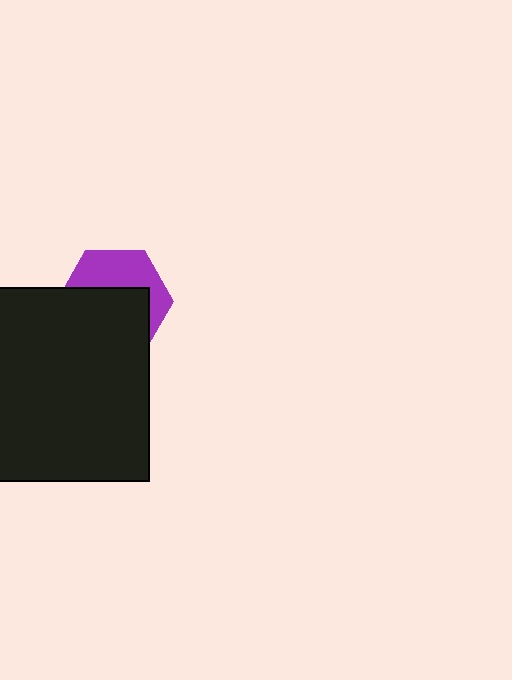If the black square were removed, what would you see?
You would see the complete purple hexagon.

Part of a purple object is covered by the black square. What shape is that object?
It is a hexagon.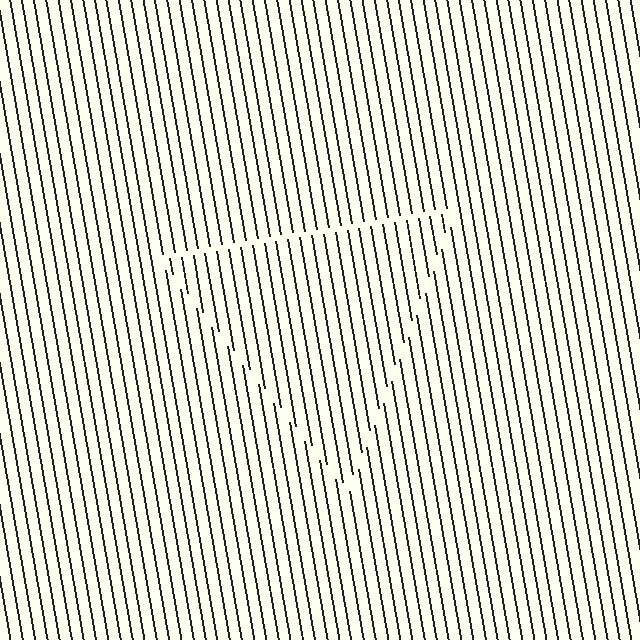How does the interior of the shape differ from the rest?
The interior of the shape contains the same grating, shifted by half a period — the contour is defined by the phase discontinuity where line-ends from the inner and outer gratings abut.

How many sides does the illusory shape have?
3 sides — the line-ends trace a triangle.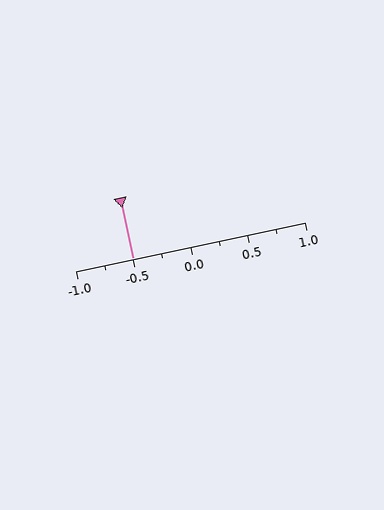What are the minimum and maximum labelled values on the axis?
The axis runs from -1.0 to 1.0.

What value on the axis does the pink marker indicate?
The marker indicates approximately -0.5.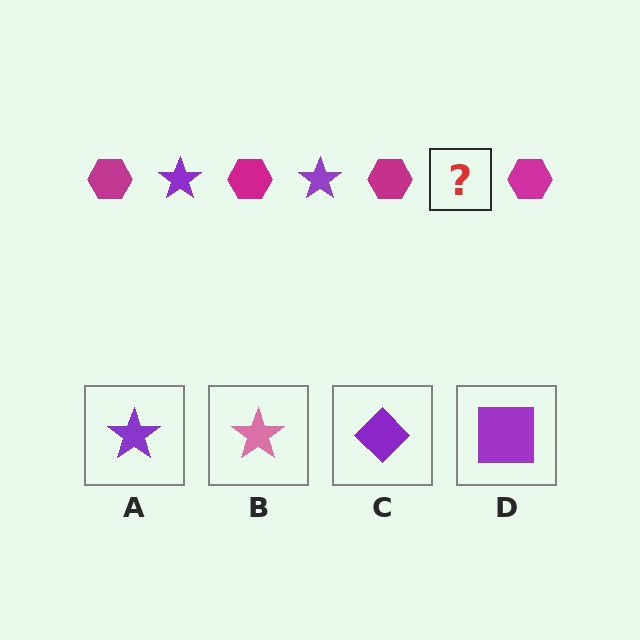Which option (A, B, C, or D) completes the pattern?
A.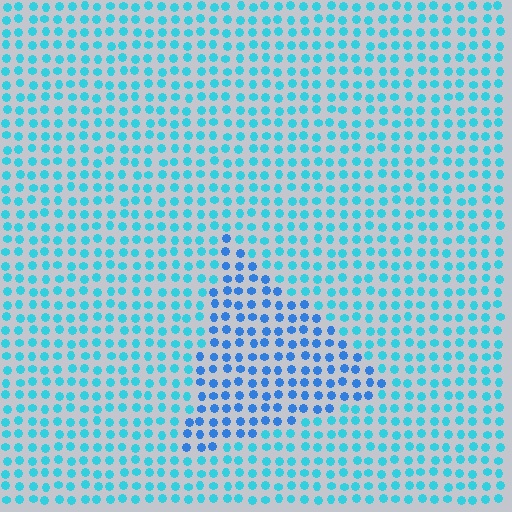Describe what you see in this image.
The image is filled with small cyan elements in a uniform arrangement. A triangle-shaped region is visible where the elements are tinted to a slightly different hue, forming a subtle color boundary.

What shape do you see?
I see a triangle.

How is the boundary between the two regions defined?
The boundary is defined purely by a slight shift in hue (about 28 degrees). Spacing, size, and orientation are identical on both sides.